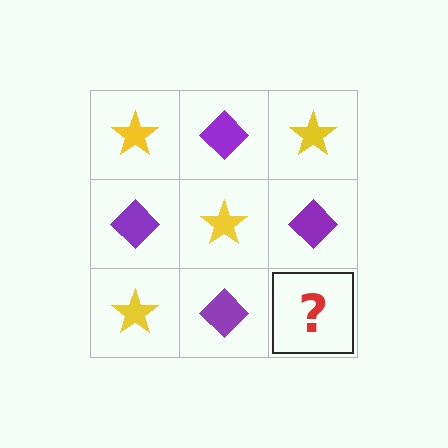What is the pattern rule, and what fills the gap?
The rule is that it alternates yellow star and purple diamond in a checkerboard pattern. The gap should be filled with a yellow star.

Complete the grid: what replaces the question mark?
The question mark should be replaced with a yellow star.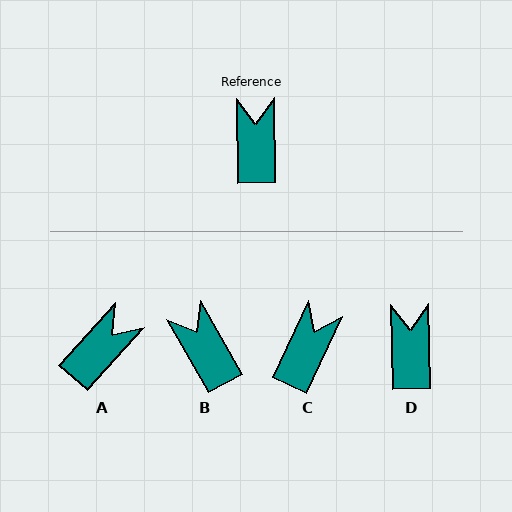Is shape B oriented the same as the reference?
No, it is off by about 29 degrees.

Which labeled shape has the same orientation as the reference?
D.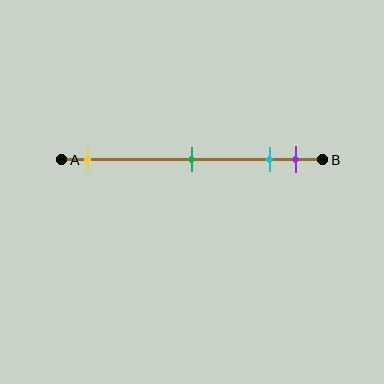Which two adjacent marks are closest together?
The cyan and purple marks are the closest adjacent pair.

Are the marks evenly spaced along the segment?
No, the marks are not evenly spaced.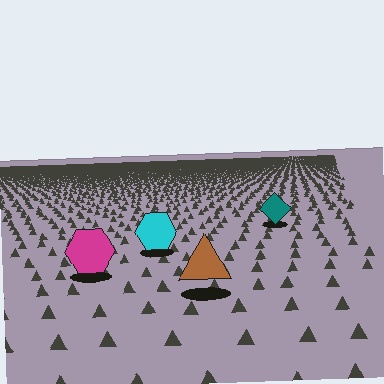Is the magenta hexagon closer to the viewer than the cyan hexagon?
Yes. The magenta hexagon is closer — you can tell from the texture gradient: the ground texture is coarser near it.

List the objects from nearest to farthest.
From nearest to farthest: the brown triangle, the magenta hexagon, the cyan hexagon, the teal diamond.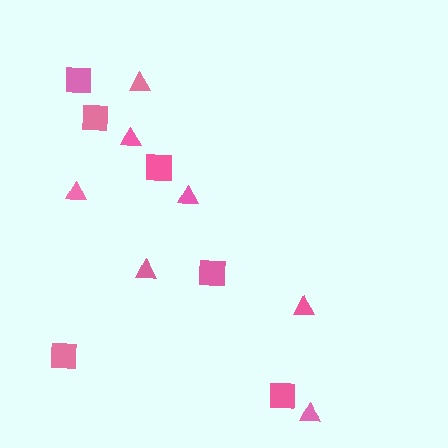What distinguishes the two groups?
There are 2 groups: one group of triangles (7) and one group of squares (6).